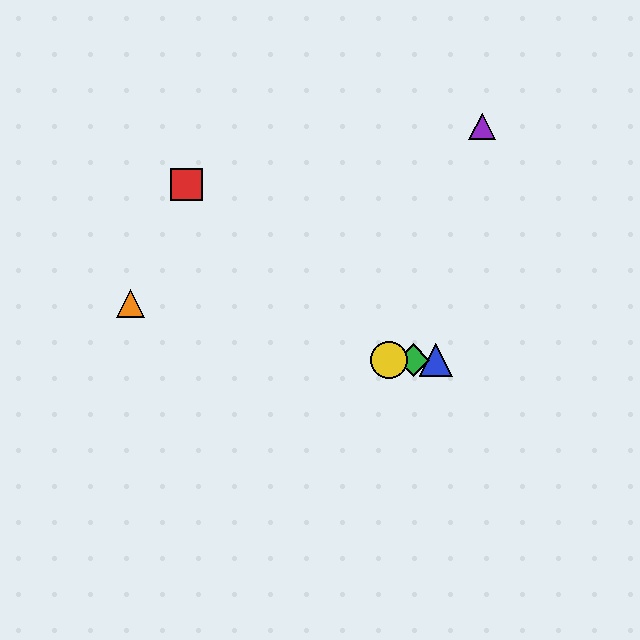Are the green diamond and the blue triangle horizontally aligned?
Yes, both are at y≈360.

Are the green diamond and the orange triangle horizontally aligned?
No, the green diamond is at y≈360 and the orange triangle is at y≈304.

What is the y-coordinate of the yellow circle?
The yellow circle is at y≈360.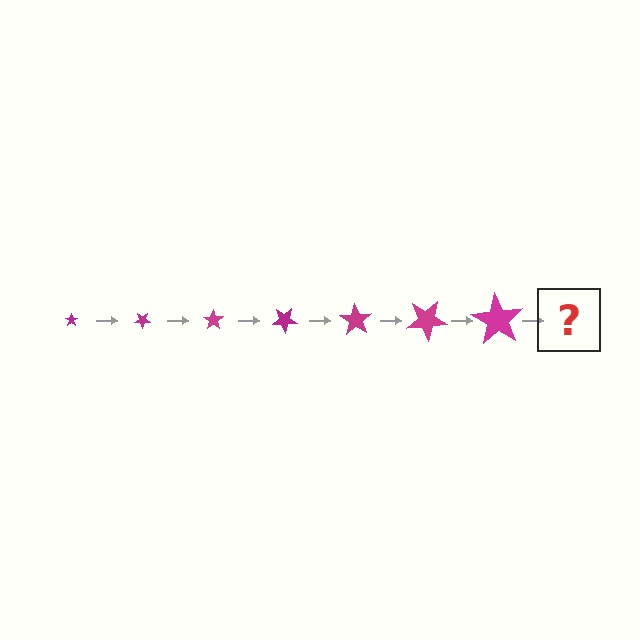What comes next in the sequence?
The next element should be a star, larger than the previous one and rotated 245 degrees from the start.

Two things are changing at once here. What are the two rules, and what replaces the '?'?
The two rules are that the star grows larger each step and it rotates 35 degrees each step. The '?' should be a star, larger than the previous one and rotated 245 degrees from the start.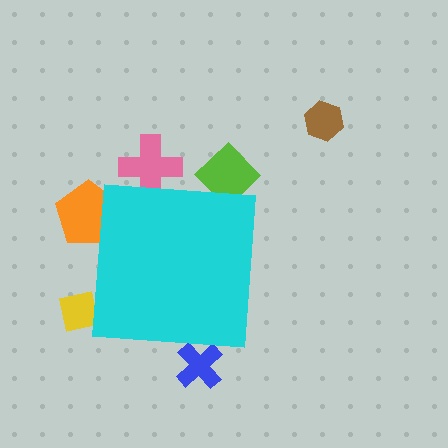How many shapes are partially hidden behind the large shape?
5 shapes are partially hidden.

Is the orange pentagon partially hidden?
Yes, the orange pentagon is partially hidden behind the cyan square.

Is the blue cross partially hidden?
Yes, the blue cross is partially hidden behind the cyan square.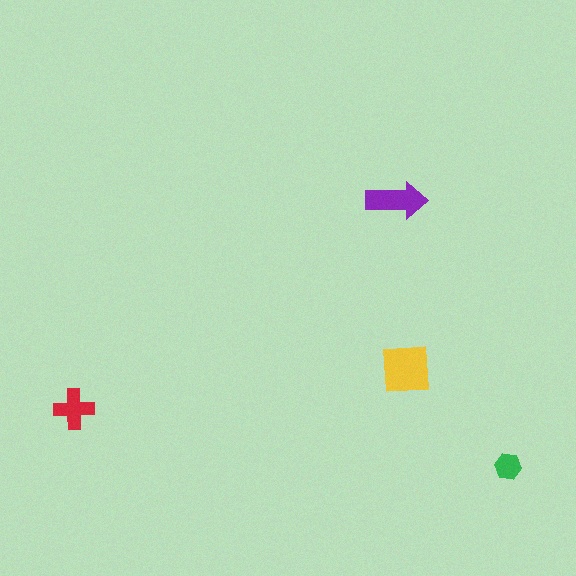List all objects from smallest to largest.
The green hexagon, the red cross, the purple arrow, the yellow square.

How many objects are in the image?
There are 4 objects in the image.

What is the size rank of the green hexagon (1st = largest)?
4th.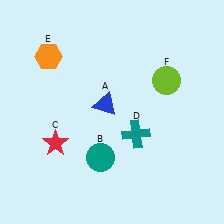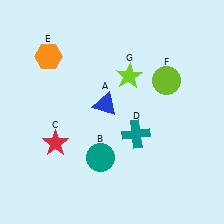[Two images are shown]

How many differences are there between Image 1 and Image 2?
There is 1 difference between the two images.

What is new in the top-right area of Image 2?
A lime star (G) was added in the top-right area of Image 2.